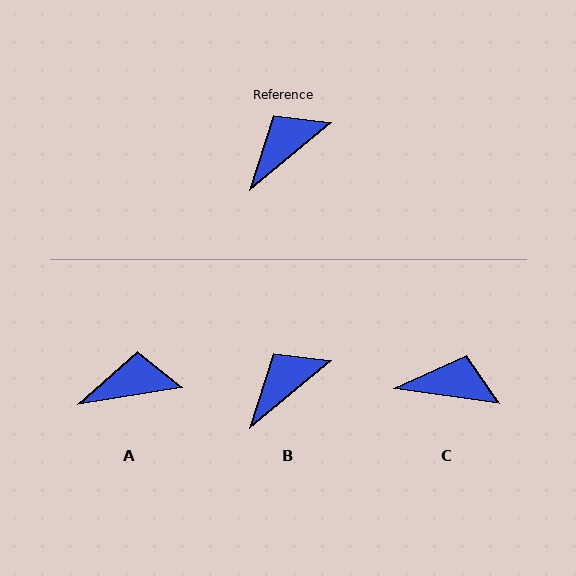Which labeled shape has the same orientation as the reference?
B.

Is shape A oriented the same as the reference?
No, it is off by about 30 degrees.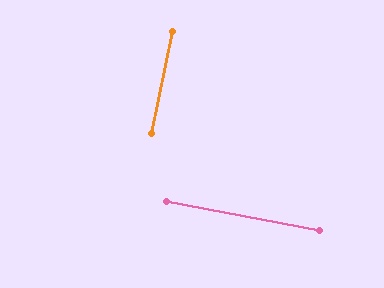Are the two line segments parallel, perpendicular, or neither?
Perpendicular — they meet at approximately 89°.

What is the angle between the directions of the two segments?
Approximately 89 degrees.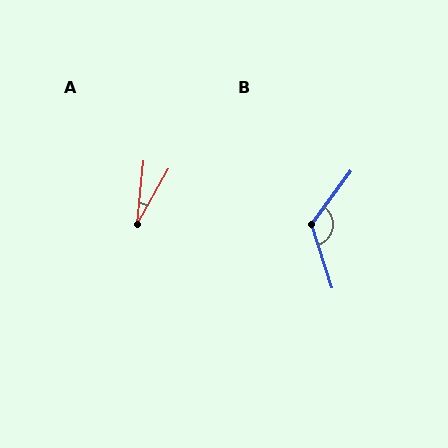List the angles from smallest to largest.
A (24°), B (126°).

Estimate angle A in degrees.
Approximately 24 degrees.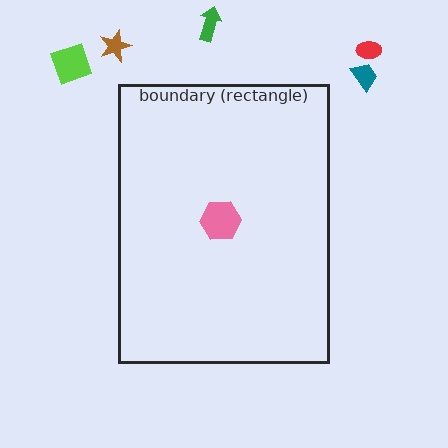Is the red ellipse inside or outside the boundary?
Outside.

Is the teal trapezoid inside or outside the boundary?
Outside.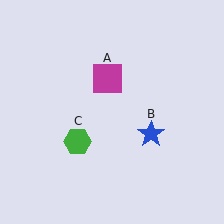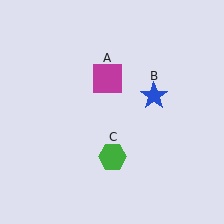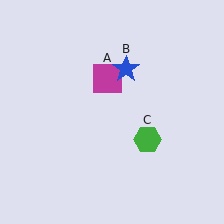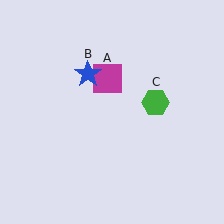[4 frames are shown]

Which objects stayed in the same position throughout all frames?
Magenta square (object A) remained stationary.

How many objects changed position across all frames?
2 objects changed position: blue star (object B), green hexagon (object C).